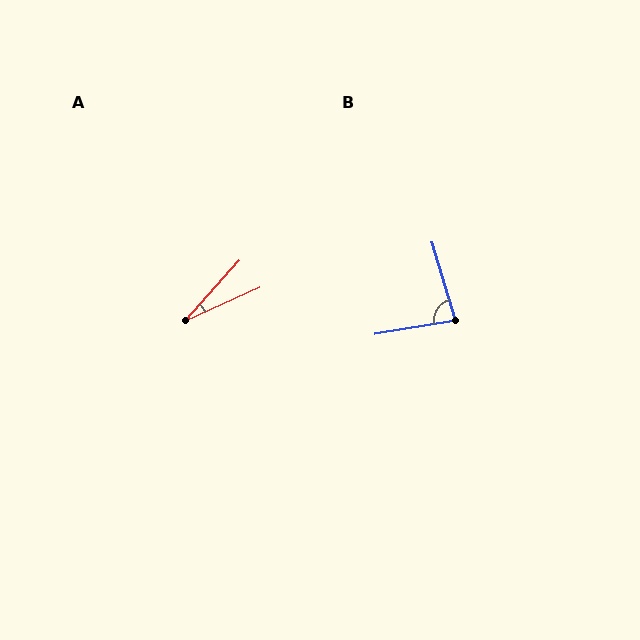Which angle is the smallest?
A, at approximately 24 degrees.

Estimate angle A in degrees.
Approximately 24 degrees.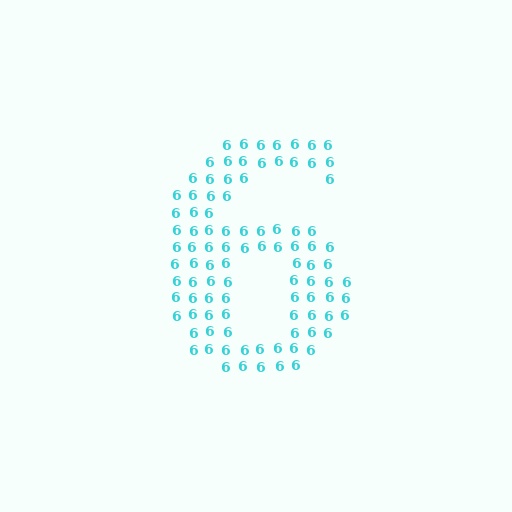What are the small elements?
The small elements are digit 6's.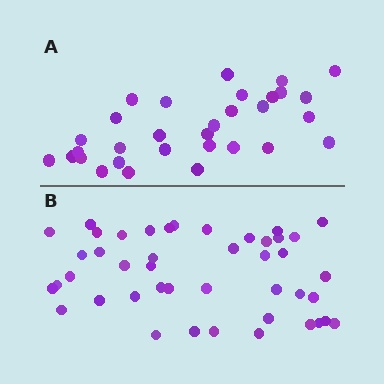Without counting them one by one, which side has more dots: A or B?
Region B (the bottom region) has more dots.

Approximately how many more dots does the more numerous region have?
Region B has approximately 15 more dots than region A.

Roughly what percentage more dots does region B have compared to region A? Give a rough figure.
About 40% more.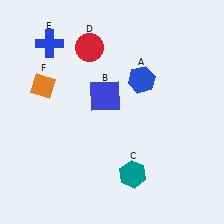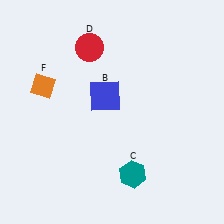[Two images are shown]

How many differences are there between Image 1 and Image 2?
There are 2 differences between the two images.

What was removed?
The blue cross (E), the blue hexagon (A) were removed in Image 2.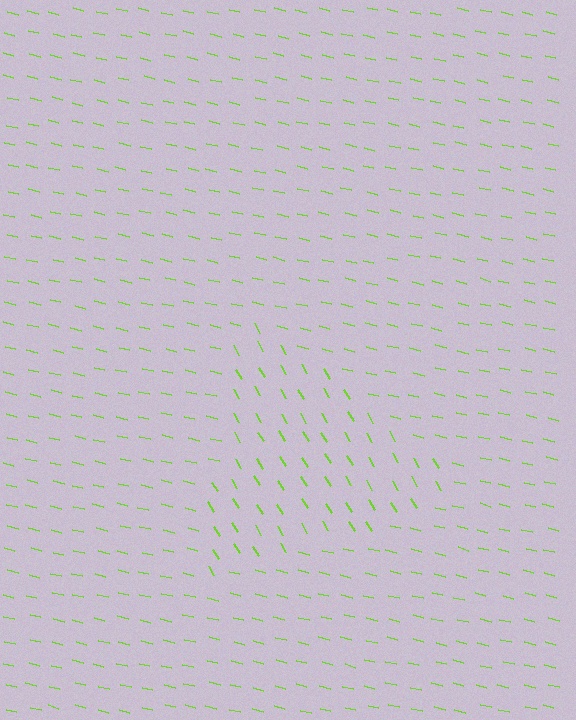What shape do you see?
I see a triangle.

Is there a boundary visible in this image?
Yes, there is a texture boundary formed by a change in line orientation.